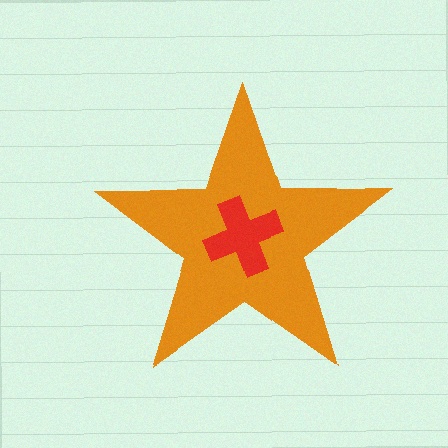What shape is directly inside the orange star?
The red cross.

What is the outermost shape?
The orange star.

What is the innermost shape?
The red cross.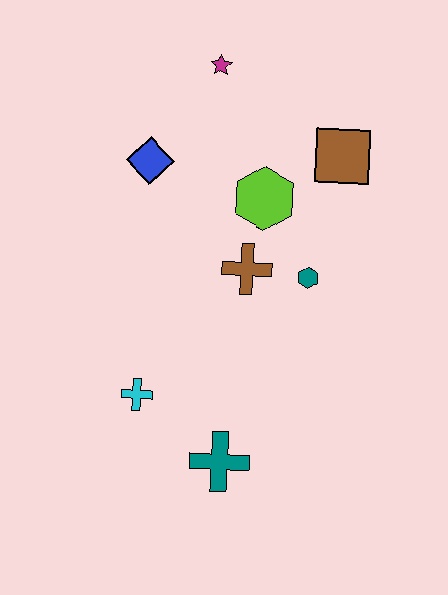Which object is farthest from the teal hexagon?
The magenta star is farthest from the teal hexagon.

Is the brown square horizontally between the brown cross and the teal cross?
No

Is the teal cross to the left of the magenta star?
No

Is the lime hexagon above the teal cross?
Yes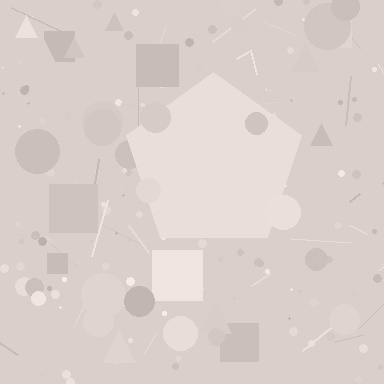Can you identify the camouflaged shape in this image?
The camouflaged shape is a pentagon.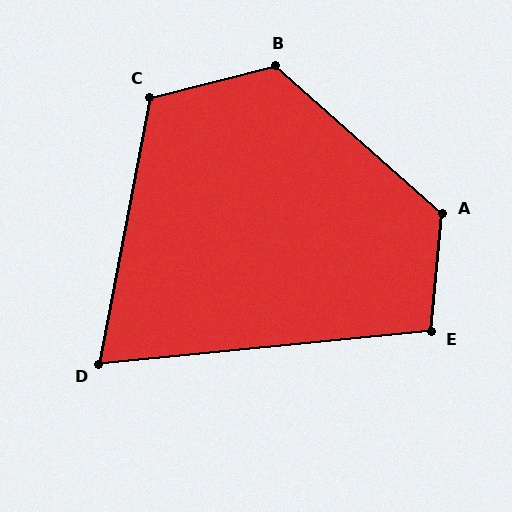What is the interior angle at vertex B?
Approximately 124 degrees (obtuse).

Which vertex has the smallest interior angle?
D, at approximately 74 degrees.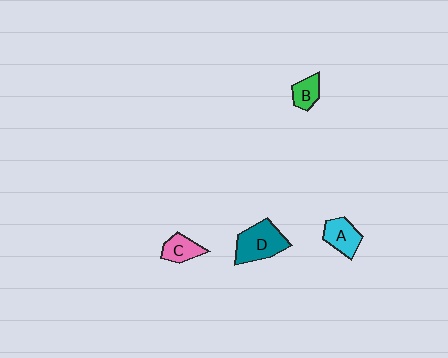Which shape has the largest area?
Shape D (teal).